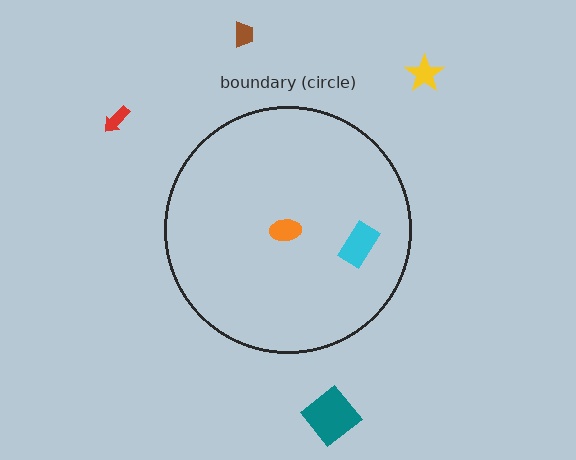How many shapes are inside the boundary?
2 inside, 4 outside.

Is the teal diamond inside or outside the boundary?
Outside.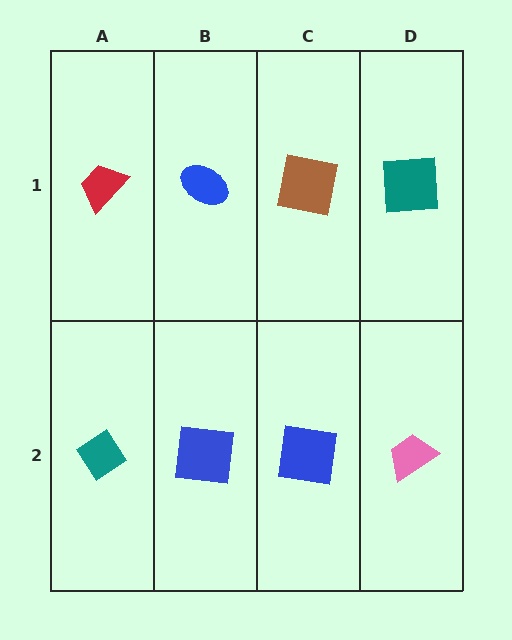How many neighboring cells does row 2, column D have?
2.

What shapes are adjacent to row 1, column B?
A blue square (row 2, column B), a red trapezoid (row 1, column A), a brown square (row 1, column C).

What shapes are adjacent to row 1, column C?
A blue square (row 2, column C), a blue ellipse (row 1, column B), a teal square (row 1, column D).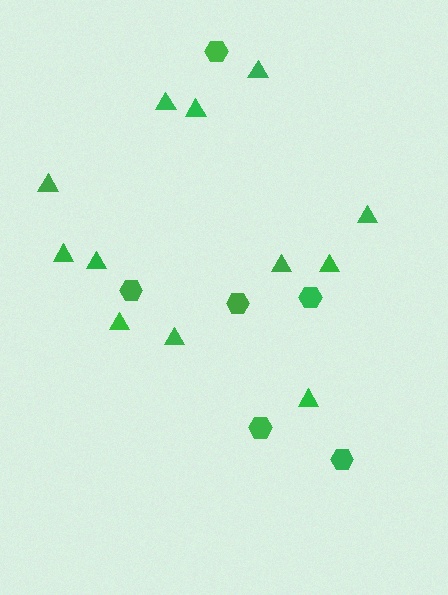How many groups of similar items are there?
There are 2 groups: one group of triangles (12) and one group of hexagons (6).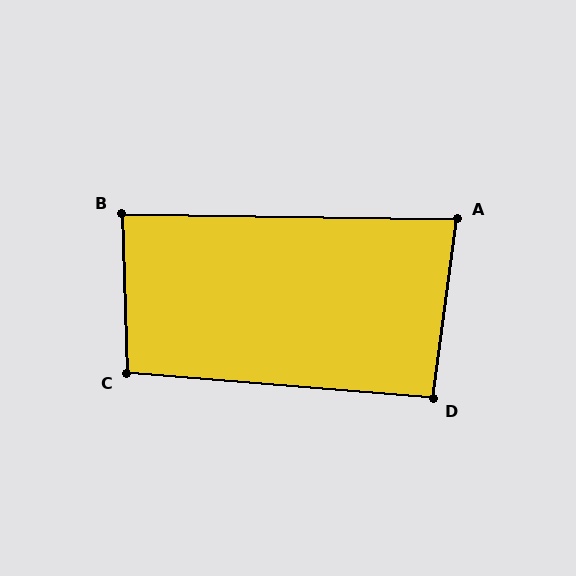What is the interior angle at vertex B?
Approximately 87 degrees (approximately right).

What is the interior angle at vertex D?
Approximately 93 degrees (approximately right).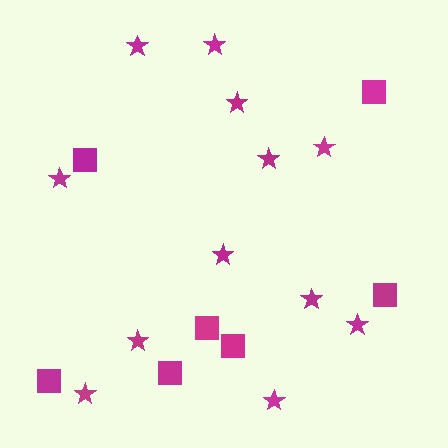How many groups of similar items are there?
There are 2 groups: one group of stars (12) and one group of squares (7).